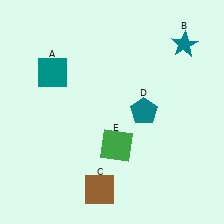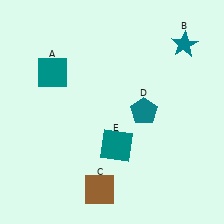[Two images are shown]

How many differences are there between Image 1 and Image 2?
There is 1 difference between the two images.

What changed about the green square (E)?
In Image 1, E is green. In Image 2, it changed to teal.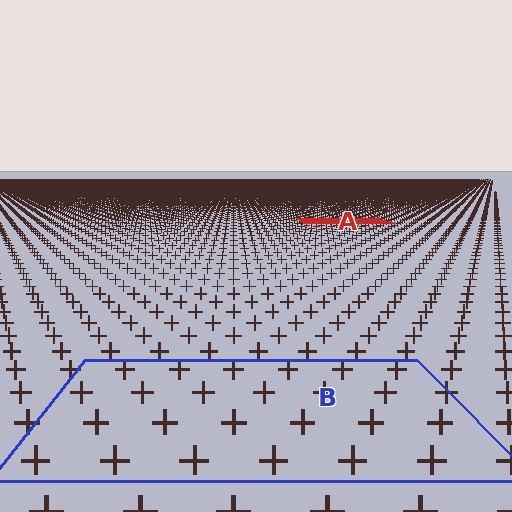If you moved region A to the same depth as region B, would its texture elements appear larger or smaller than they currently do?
They would appear larger. At a closer depth, the same texture elements are projected at a bigger on-screen size.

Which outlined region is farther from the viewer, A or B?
Region A is farther from the viewer — the texture elements inside it appear smaller and more densely packed.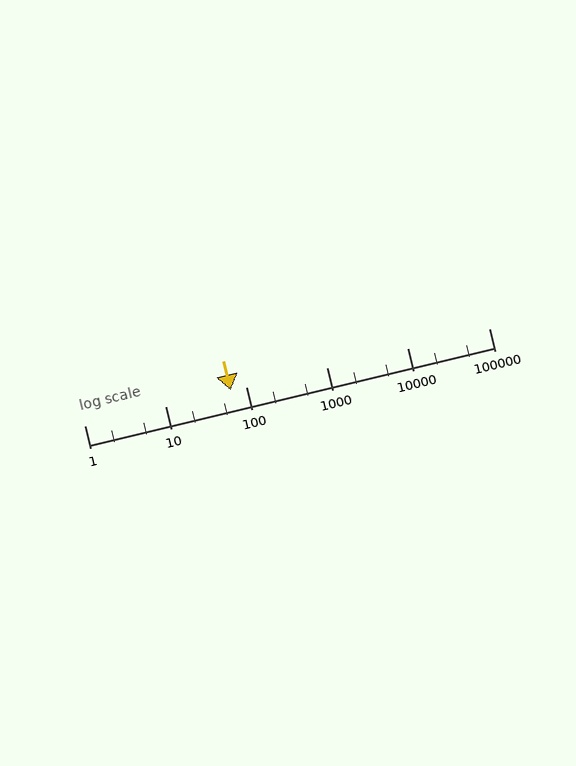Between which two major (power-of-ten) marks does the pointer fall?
The pointer is between 10 and 100.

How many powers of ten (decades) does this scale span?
The scale spans 5 decades, from 1 to 100000.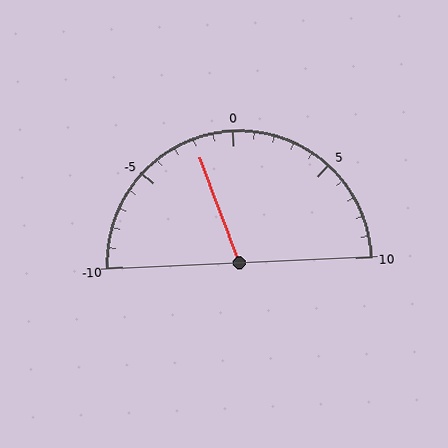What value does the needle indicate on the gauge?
The needle indicates approximately -2.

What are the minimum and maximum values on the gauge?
The gauge ranges from -10 to 10.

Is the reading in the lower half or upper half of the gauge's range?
The reading is in the lower half of the range (-10 to 10).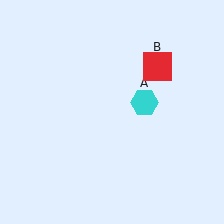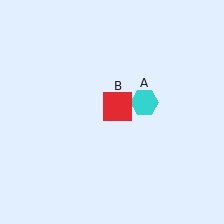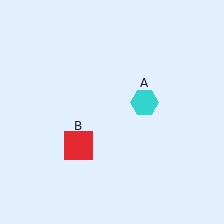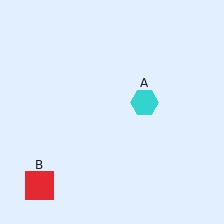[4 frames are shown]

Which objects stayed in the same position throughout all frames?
Cyan hexagon (object A) remained stationary.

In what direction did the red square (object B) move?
The red square (object B) moved down and to the left.